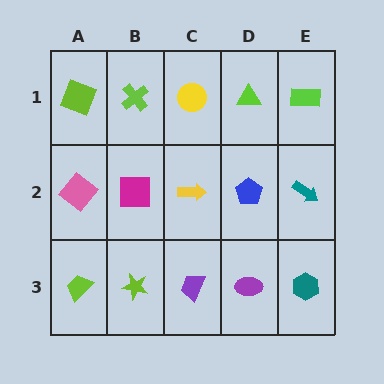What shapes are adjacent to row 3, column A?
A pink diamond (row 2, column A), a lime star (row 3, column B).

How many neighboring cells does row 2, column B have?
4.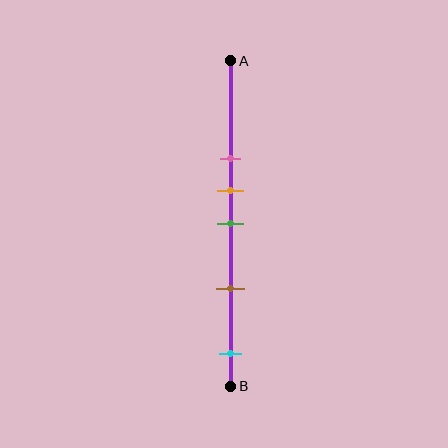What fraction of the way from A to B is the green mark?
The green mark is approximately 50% (0.5) of the way from A to B.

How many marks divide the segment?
There are 5 marks dividing the segment.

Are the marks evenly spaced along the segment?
No, the marks are not evenly spaced.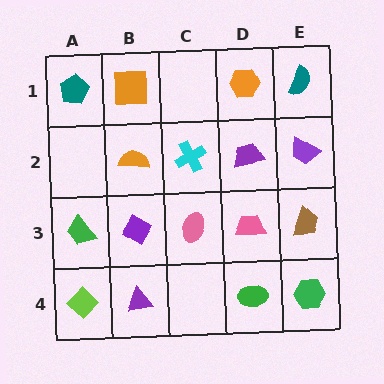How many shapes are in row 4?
4 shapes.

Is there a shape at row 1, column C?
No, that cell is empty.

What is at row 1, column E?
A teal semicircle.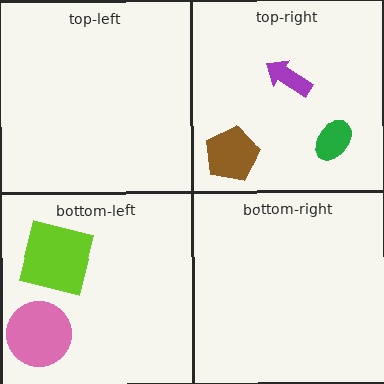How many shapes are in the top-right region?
3.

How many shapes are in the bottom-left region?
2.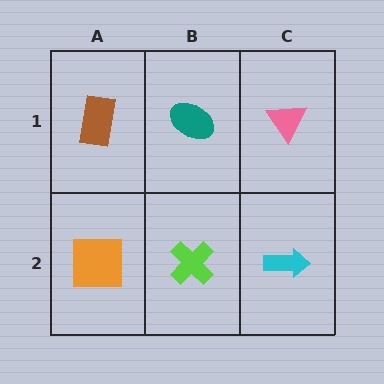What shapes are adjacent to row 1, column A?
An orange square (row 2, column A), a teal ellipse (row 1, column B).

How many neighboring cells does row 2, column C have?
2.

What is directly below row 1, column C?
A cyan arrow.